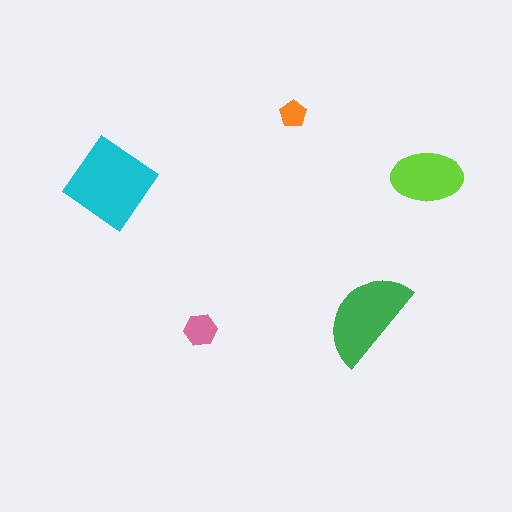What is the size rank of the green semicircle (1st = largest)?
2nd.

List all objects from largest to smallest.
The cyan diamond, the green semicircle, the lime ellipse, the pink hexagon, the orange pentagon.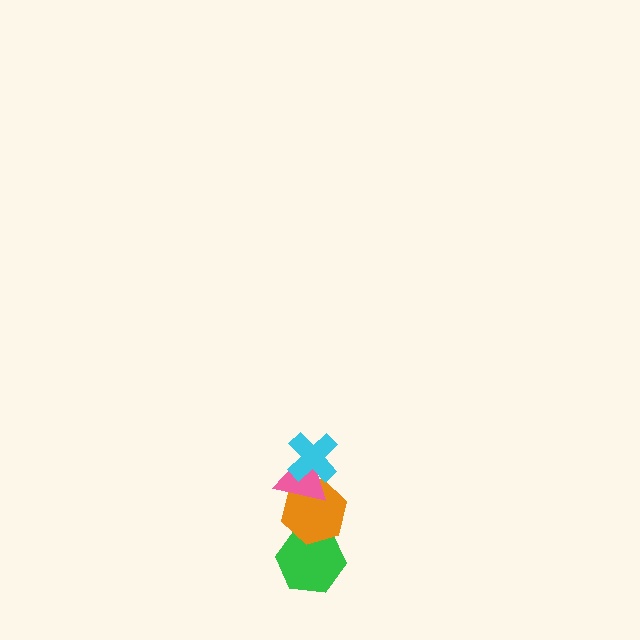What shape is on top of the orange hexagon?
The pink triangle is on top of the orange hexagon.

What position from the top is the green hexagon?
The green hexagon is 4th from the top.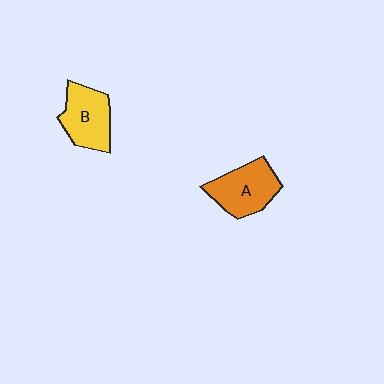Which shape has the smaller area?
Shape B (yellow).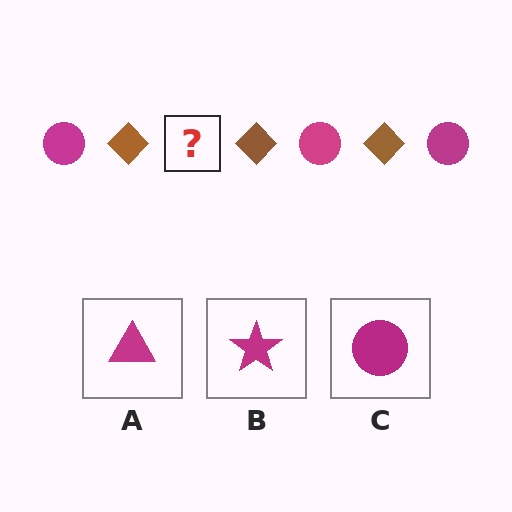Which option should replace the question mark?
Option C.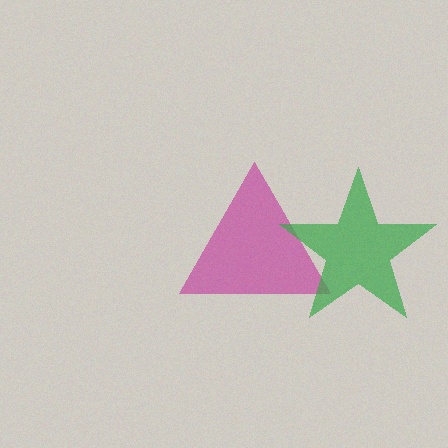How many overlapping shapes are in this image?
There are 2 overlapping shapes in the image.